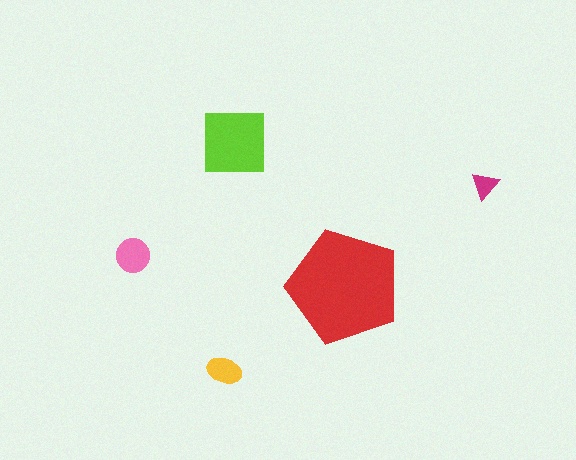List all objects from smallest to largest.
The magenta triangle, the yellow ellipse, the pink circle, the lime square, the red pentagon.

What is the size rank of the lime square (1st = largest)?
2nd.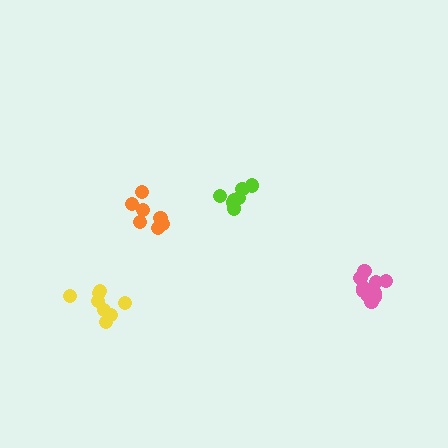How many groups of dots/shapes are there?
There are 4 groups.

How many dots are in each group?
Group 1: 7 dots, Group 2: 12 dots, Group 3: 8 dots, Group 4: 9 dots (36 total).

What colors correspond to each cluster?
The clusters are colored: orange, pink, yellow, lime.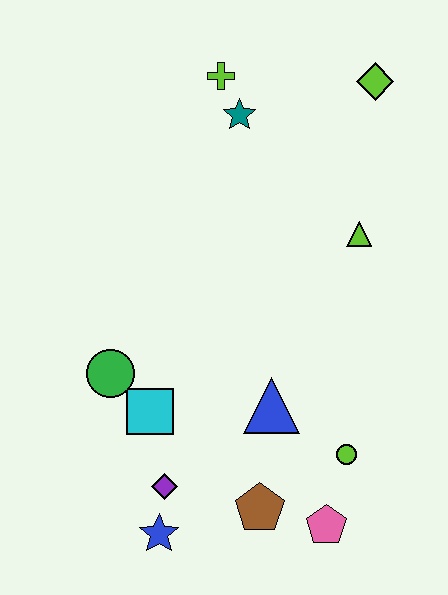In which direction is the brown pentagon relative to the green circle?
The brown pentagon is to the right of the green circle.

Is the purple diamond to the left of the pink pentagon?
Yes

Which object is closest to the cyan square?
The green circle is closest to the cyan square.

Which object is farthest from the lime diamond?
The blue star is farthest from the lime diamond.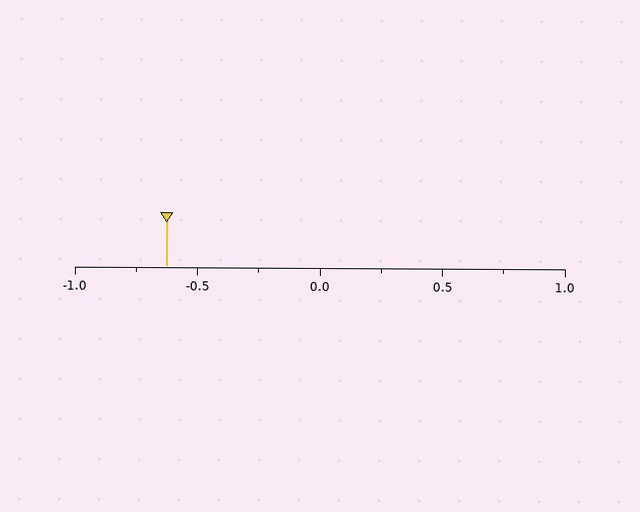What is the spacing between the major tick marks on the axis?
The major ticks are spaced 0.5 apart.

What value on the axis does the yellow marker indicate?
The marker indicates approximately -0.62.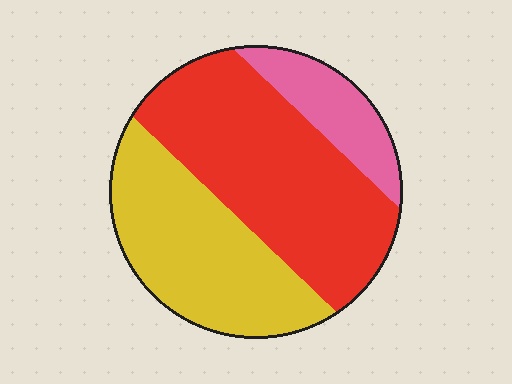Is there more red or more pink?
Red.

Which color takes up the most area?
Red, at roughly 50%.